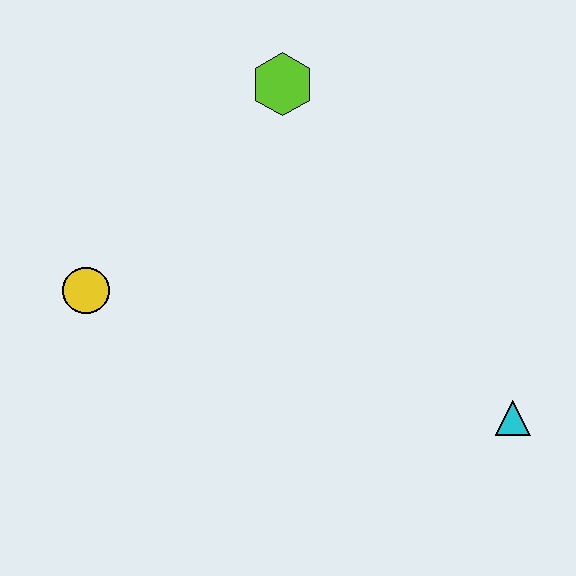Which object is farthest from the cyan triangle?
The yellow circle is farthest from the cyan triangle.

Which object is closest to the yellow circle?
The lime hexagon is closest to the yellow circle.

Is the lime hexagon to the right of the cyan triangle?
No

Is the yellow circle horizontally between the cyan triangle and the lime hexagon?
No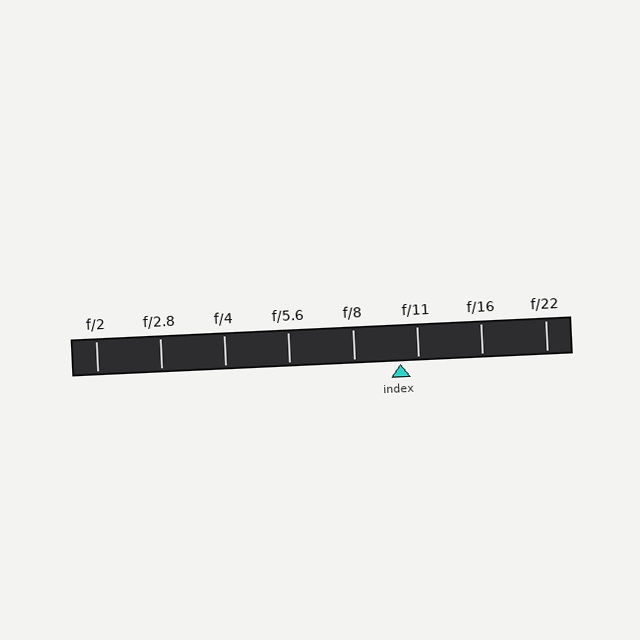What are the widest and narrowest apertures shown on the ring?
The widest aperture shown is f/2 and the narrowest is f/22.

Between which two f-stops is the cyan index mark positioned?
The index mark is between f/8 and f/11.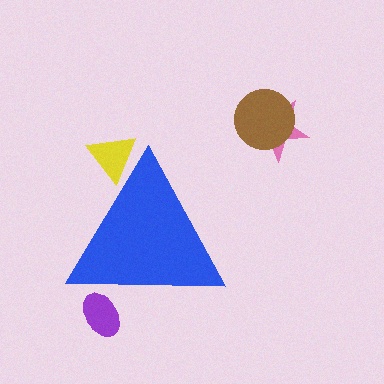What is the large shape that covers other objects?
A blue triangle.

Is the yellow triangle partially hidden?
Yes, the yellow triangle is partially hidden behind the blue triangle.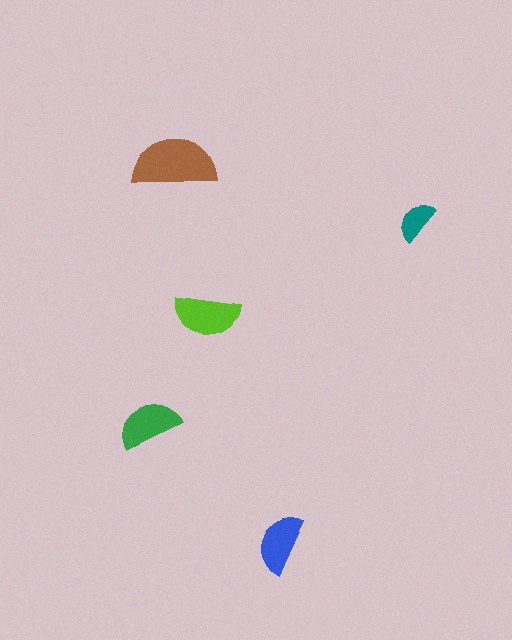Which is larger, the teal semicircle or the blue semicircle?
The blue one.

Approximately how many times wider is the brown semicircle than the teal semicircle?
About 2 times wider.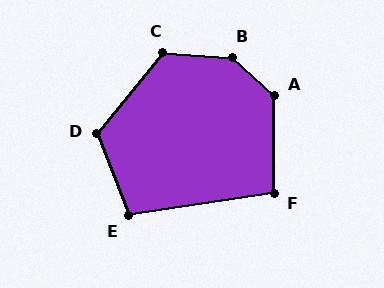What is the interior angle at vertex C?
Approximately 125 degrees (obtuse).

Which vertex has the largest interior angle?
B, at approximately 141 degrees.